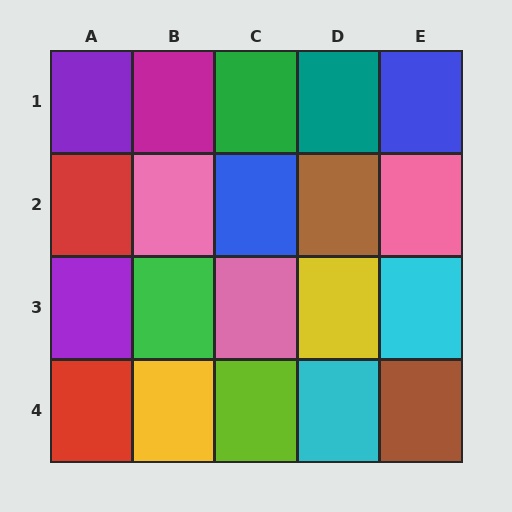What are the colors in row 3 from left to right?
Purple, green, pink, yellow, cyan.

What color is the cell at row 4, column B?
Yellow.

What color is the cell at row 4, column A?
Red.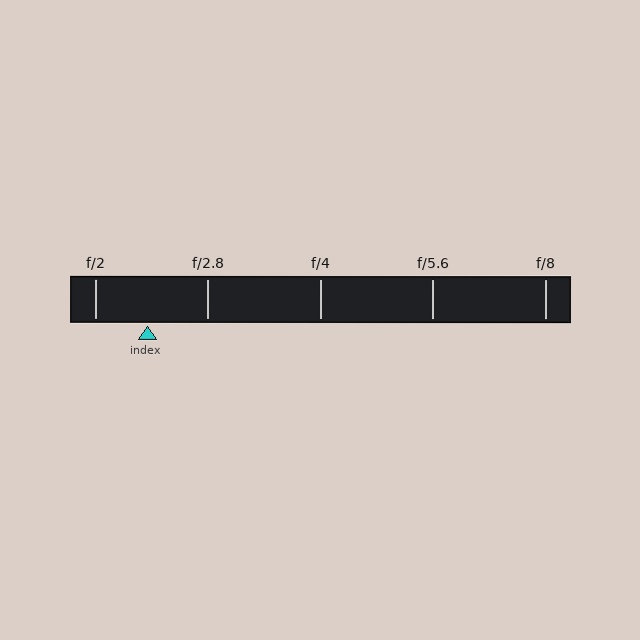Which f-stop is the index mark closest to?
The index mark is closest to f/2.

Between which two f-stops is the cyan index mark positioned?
The index mark is between f/2 and f/2.8.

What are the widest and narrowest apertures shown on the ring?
The widest aperture shown is f/2 and the narrowest is f/8.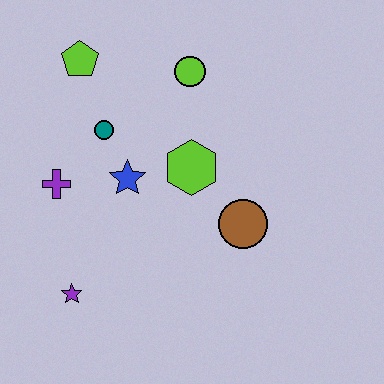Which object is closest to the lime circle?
The lime hexagon is closest to the lime circle.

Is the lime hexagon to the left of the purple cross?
No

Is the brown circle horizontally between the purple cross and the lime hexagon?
No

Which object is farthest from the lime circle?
The purple star is farthest from the lime circle.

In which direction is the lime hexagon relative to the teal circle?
The lime hexagon is to the right of the teal circle.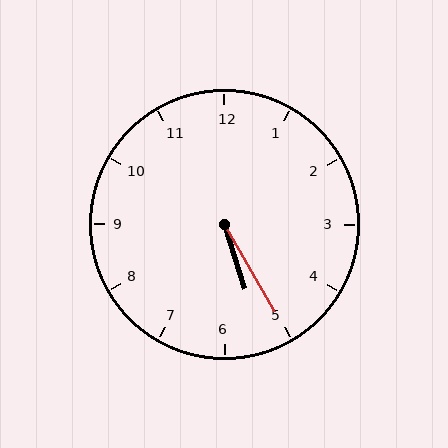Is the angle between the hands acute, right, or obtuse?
It is acute.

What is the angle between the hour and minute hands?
Approximately 12 degrees.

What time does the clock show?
5:25.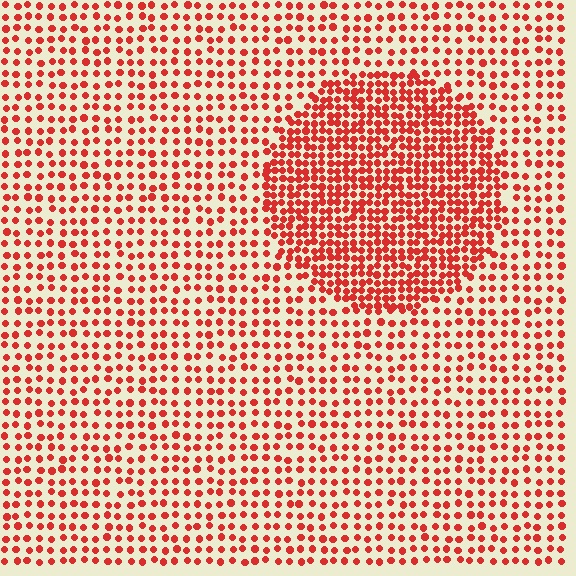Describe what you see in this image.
The image contains small red elements arranged at two different densities. A circle-shaped region is visible where the elements are more densely packed than the surrounding area.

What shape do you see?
I see a circle.